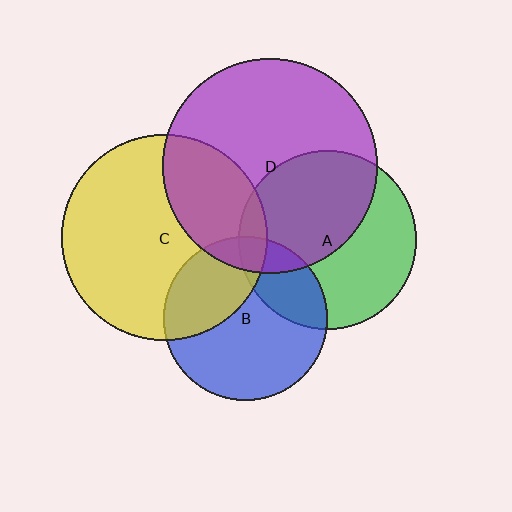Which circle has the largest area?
Circle D (purple).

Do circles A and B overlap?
Yes.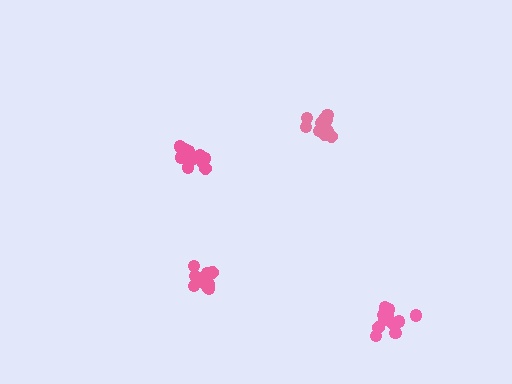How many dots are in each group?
Group 1: 11 dots, Group 2: 12 dots, Group 3: 14 dots, Group 4: 16 dots (53 total).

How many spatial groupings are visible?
There are 4 spatial groupings.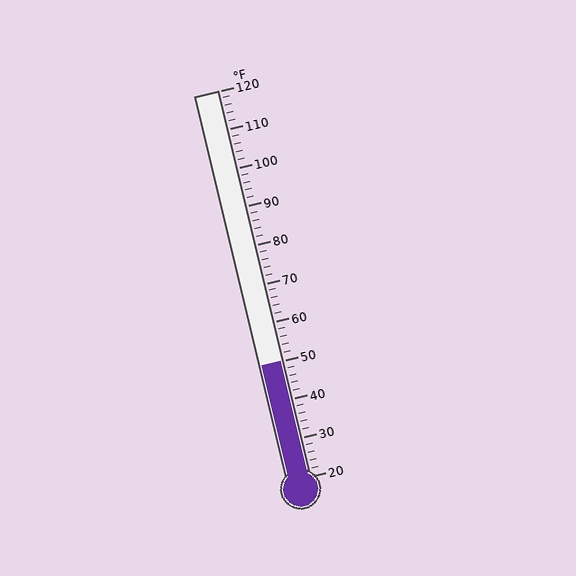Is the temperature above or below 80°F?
The temperature is below 80°F.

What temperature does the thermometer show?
The thermometer shows approximately 50°F.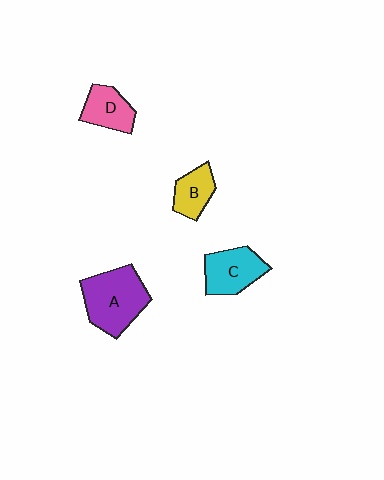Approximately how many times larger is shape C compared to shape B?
Approximately 1.4 times.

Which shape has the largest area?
Shape A (purple).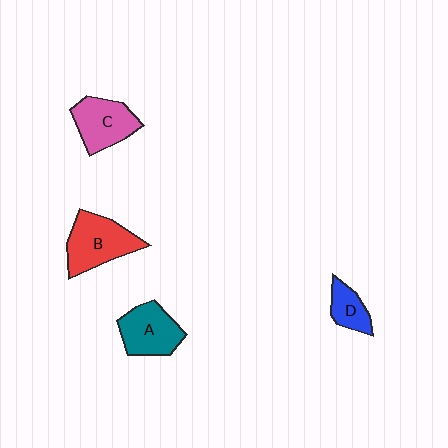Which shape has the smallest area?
Shape D (blue).